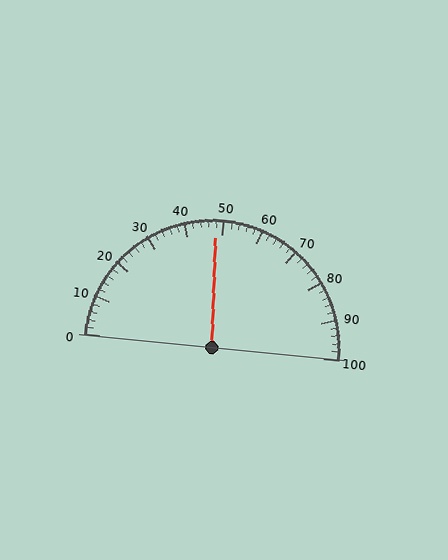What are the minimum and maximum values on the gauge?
The gauge ranges from 0 to 100.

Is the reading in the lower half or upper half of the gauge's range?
The reading is in the lower half of the range (0 to 100).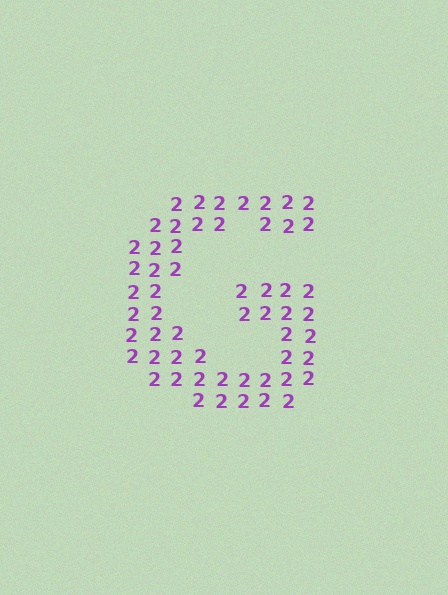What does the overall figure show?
The overall figure shows the letter G.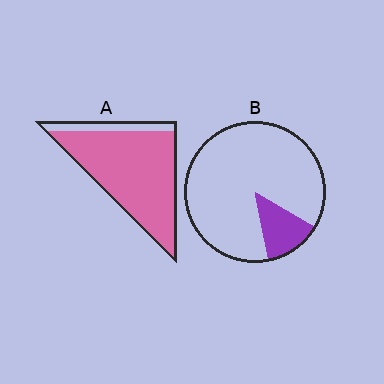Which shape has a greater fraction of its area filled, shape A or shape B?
Shape A.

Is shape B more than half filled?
No.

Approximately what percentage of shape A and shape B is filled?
A is approximately 85% and B is approximately 15%.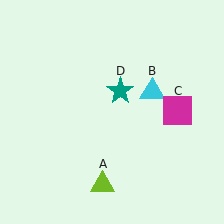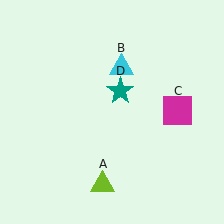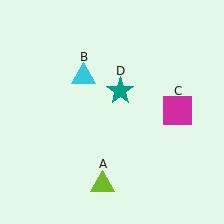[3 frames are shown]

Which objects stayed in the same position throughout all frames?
Lime triangle (object A) and magenta square (object C) and teal star (object D) remained stationary.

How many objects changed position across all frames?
1 object changed position: cyan triangle (object B).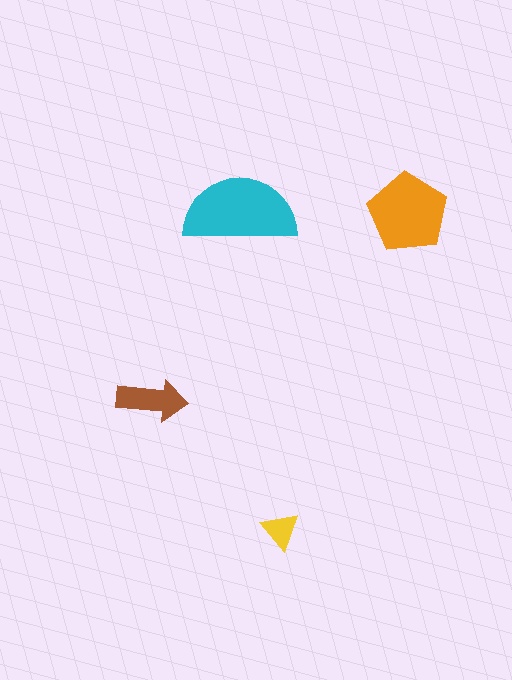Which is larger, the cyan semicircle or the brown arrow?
The cyan semicircle.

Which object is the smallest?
The yellow triangle.